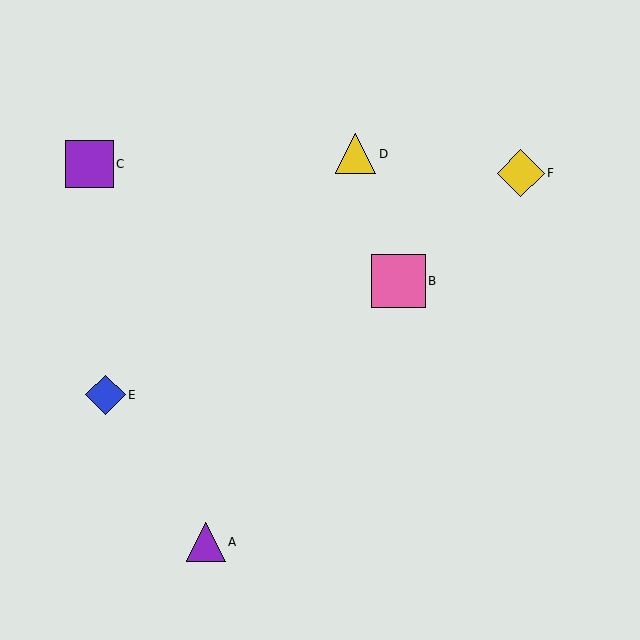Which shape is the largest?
The pink square (labeled B) is the largest.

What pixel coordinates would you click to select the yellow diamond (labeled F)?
Click at (521, 173) to select the yellow diamond F.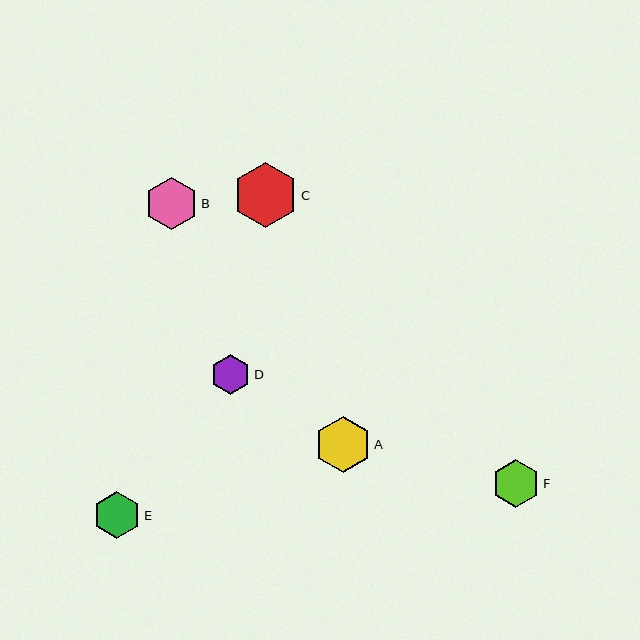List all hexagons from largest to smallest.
From largest to smallest: C, A, B, E, F, D.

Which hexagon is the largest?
Hexagon C is the largest with a size of approximately 64 pixels.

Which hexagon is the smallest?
Hexagon D is the smallest with a size of approximately 40 pixels.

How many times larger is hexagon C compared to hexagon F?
Hexagon C is approximately 1.4 times the size of hexagon F.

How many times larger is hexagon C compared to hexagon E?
Hexagon C is approximately 1.4 times the size of hexagon E.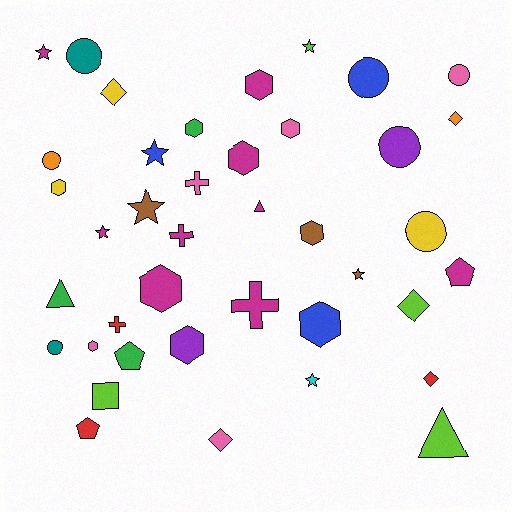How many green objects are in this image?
There are 3 green objects.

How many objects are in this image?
There are 40 objects.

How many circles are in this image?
There are 7 circles.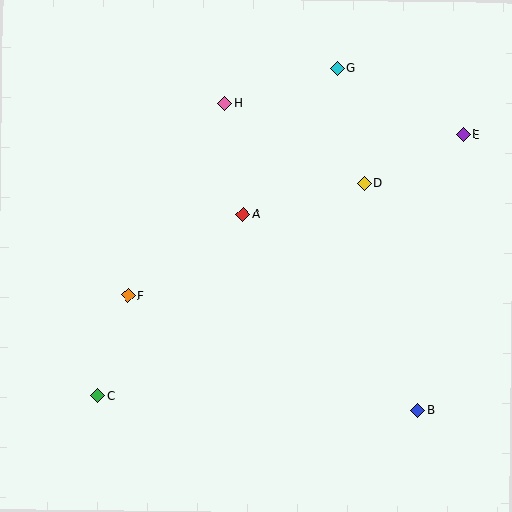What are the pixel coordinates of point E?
Point E is at (464, 135).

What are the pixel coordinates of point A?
Point A is at (243, 214).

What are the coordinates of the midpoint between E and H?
The midpoint between E and H is at (344, 119).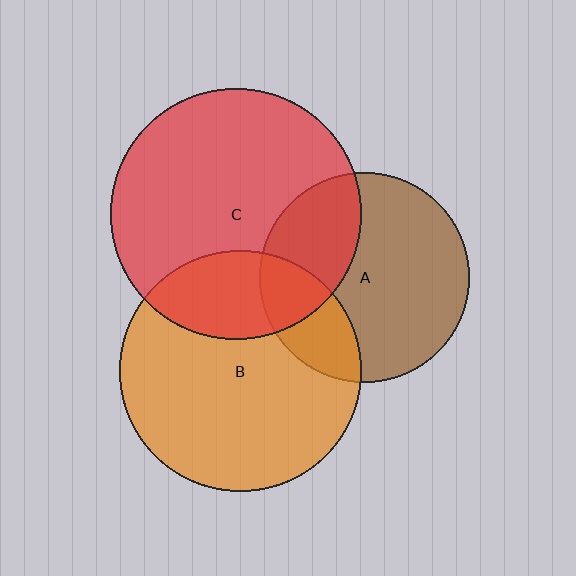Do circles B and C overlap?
Yes.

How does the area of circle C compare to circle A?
Approximately 1.4 times.